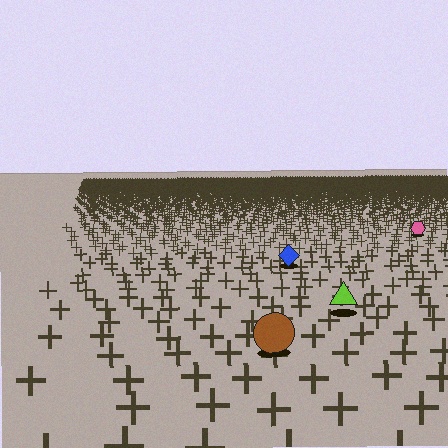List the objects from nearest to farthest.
From nearest to farthest: the brown circle, the lime triangle, the blue diamond, the pink hexagon.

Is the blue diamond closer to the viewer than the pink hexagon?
Yes. The blue diamond is closer — you can tell from the texture gradient: the ground texture is coarser near it.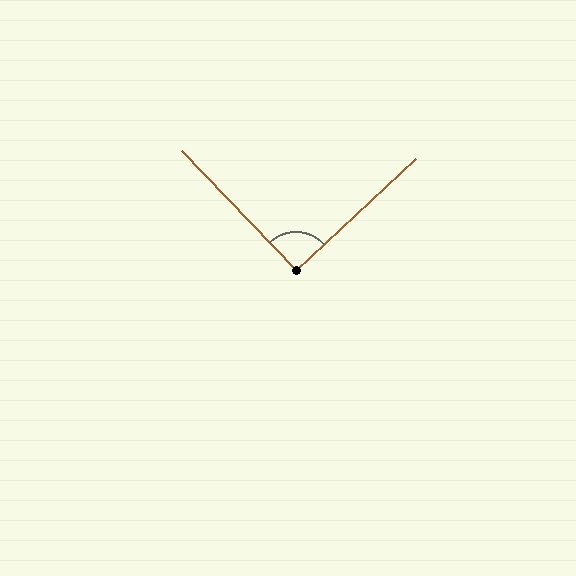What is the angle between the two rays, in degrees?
Approximately 91 degrees.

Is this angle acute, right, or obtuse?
It is approximately a right angle.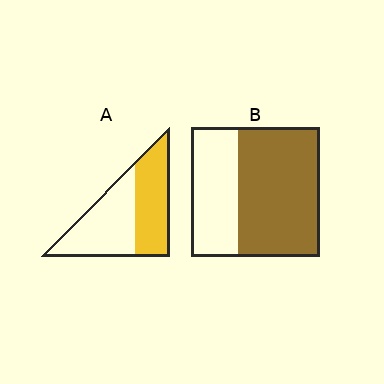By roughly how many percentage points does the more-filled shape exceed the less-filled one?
By roughly 15 percentage points (B over A).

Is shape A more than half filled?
Roughly half.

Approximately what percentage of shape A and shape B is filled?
A is approximately 45% and B is approximately 65%.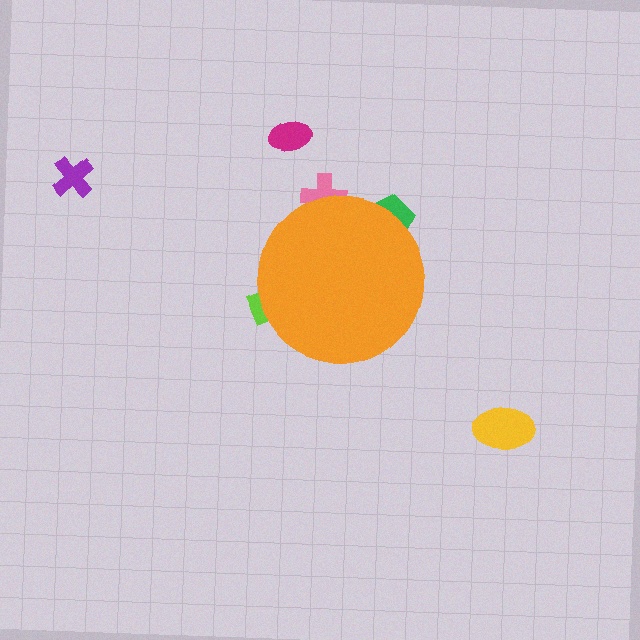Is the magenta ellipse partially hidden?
No, the magenta ellipse is fully visible.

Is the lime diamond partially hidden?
Yes, the lime diamond is partially hidden behind the orange circle.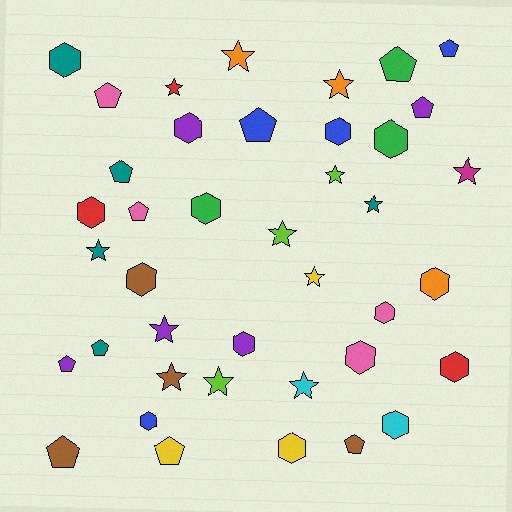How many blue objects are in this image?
There are 4 blue objects.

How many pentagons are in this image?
There are 12 pentagons.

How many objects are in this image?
There are 40 objects.